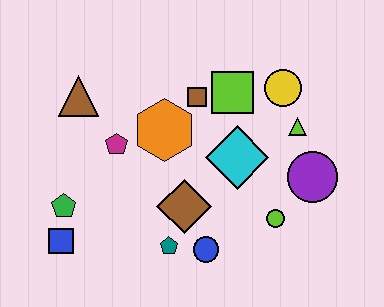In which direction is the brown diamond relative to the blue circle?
The brown diamond is above the blue circle.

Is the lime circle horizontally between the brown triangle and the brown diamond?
No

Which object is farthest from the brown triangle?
The purple circle is farthest from the brown triangle.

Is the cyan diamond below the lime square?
Yes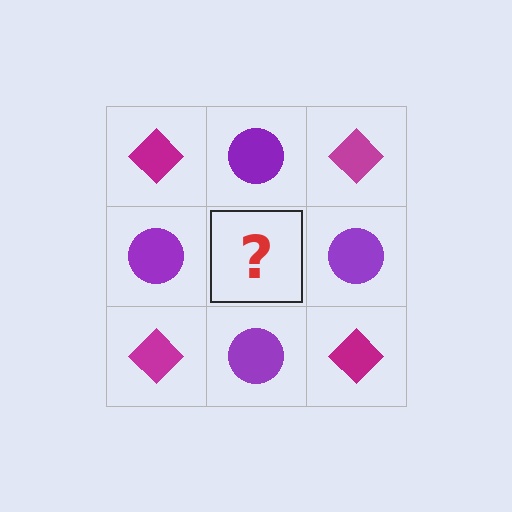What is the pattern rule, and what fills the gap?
The rule is that it alternates magenta diamond and purple circle in a checkerboard pattern. The gap should be filled with a magenta diamond.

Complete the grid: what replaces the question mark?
The question mark should be replaced with a magenta diamond.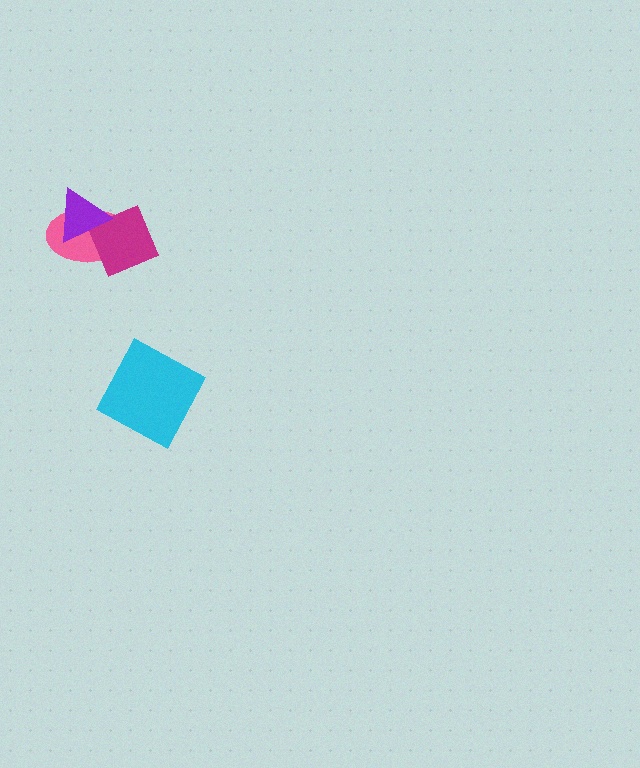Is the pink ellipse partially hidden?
Yes, it is partially covered by another shape.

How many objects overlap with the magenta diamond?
2 objects overlap with the magenta diamond.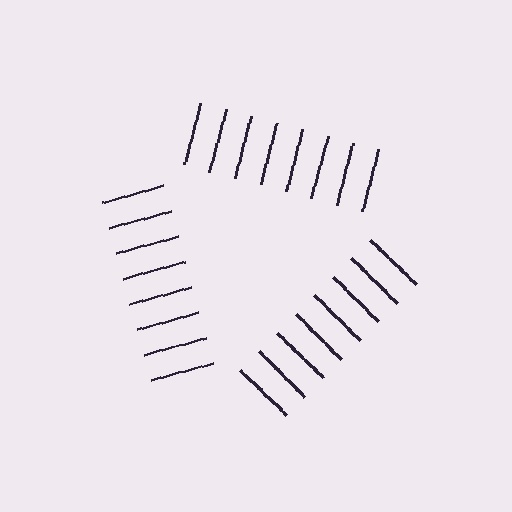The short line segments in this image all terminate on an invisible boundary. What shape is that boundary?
An illusory triangle — the line segments terminate on its edges but no continuous stroke is drawn.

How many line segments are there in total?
24 — 8 along each of the 3 edges.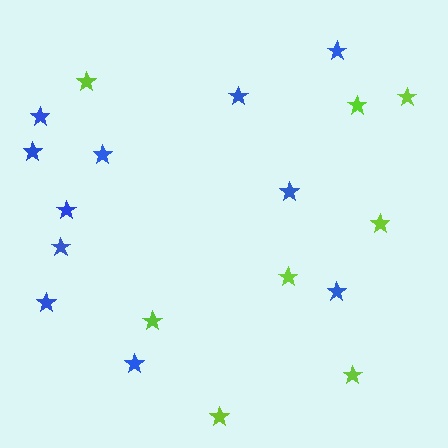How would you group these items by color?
There are 2 groups: one group of lime stars (8) and one group of blue stars (11).